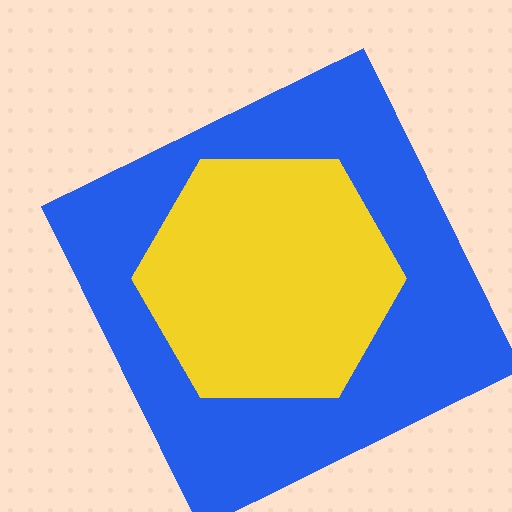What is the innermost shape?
The yellow hexagon.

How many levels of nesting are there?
2.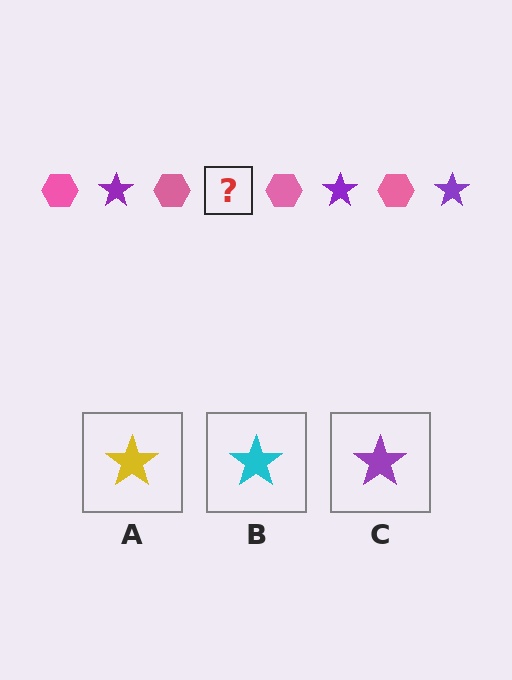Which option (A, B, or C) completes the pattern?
C.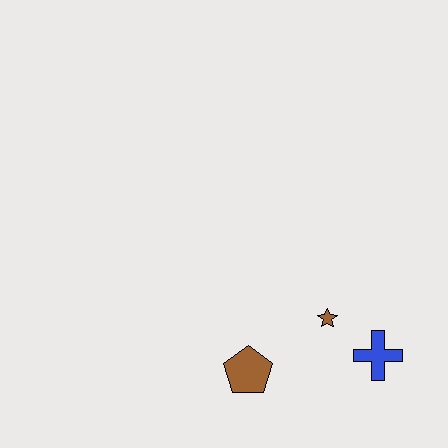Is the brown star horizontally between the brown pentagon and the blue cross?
Yes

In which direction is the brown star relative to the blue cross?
The brown star is to the left of the blue cross.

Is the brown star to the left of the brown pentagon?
No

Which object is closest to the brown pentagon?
The brown star is closest to the brown pentagon.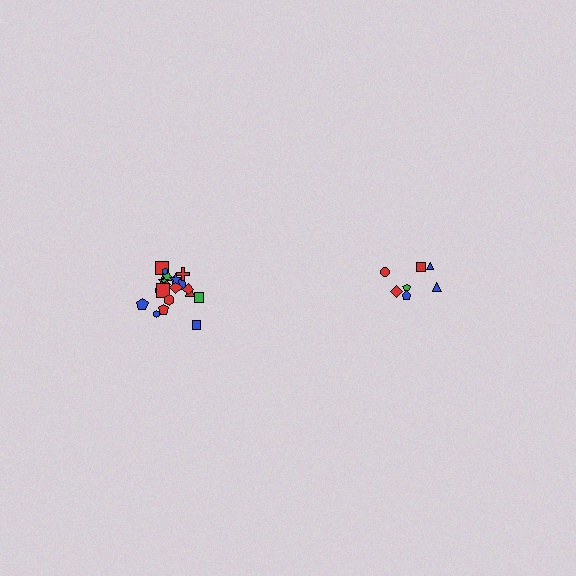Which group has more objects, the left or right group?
The left group.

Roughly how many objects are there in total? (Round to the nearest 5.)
Roughly 30 objects in total.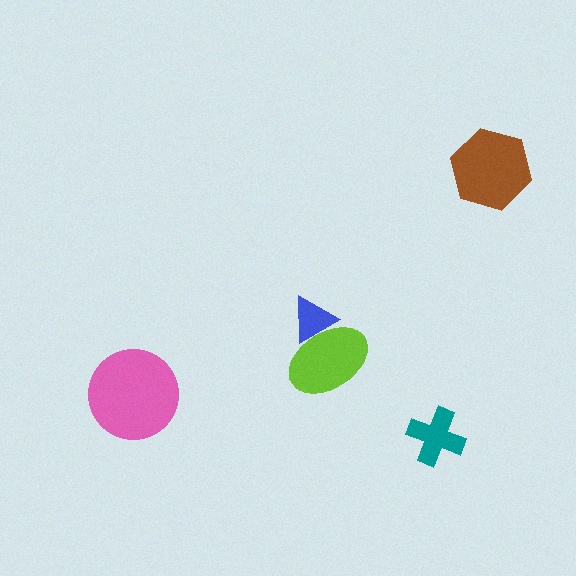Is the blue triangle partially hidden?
Yes, it is partially covered by another shape.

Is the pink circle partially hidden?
No, no other shape covers it.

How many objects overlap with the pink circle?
0 objects overlap with the pink circle.